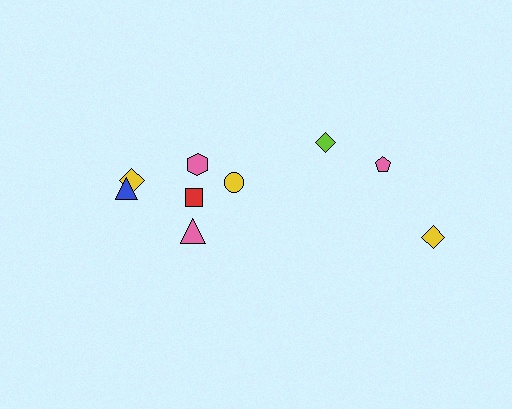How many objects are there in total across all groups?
There are 9 objects.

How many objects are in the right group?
There are 3 objects.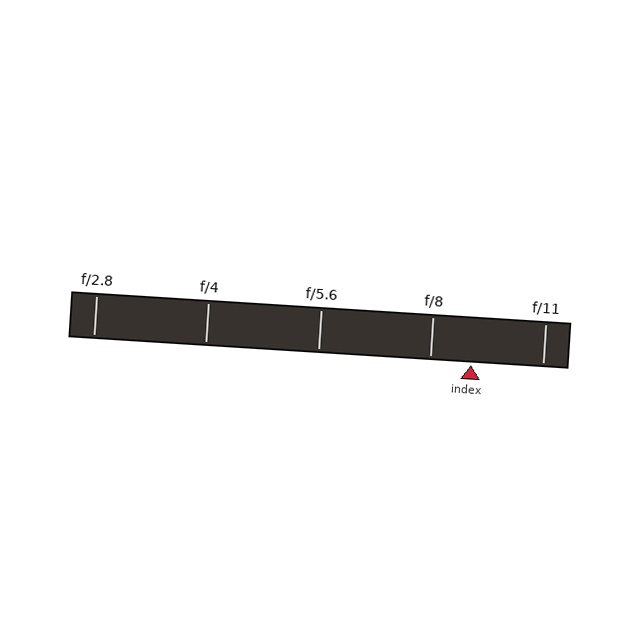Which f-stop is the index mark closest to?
The index mark is closest to f/8.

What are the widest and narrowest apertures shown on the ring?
The widest aperture shown is f/2.8 and the narrowest is f/11.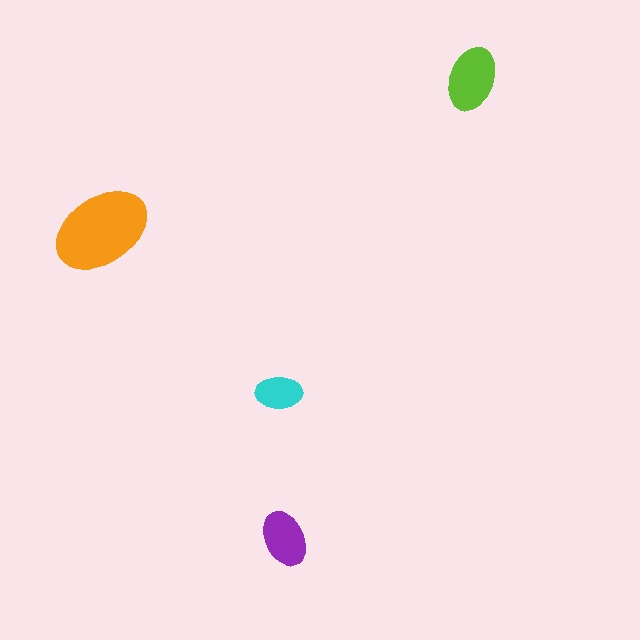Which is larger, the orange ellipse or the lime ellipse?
The orange one.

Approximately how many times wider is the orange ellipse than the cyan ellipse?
About 2 times wider.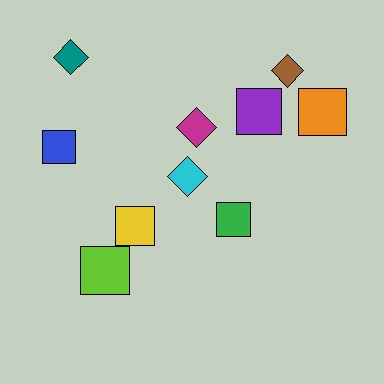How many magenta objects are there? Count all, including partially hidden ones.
There is 1 magenta object.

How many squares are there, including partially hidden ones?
There are 6 squares.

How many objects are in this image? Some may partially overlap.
There are 10 objects.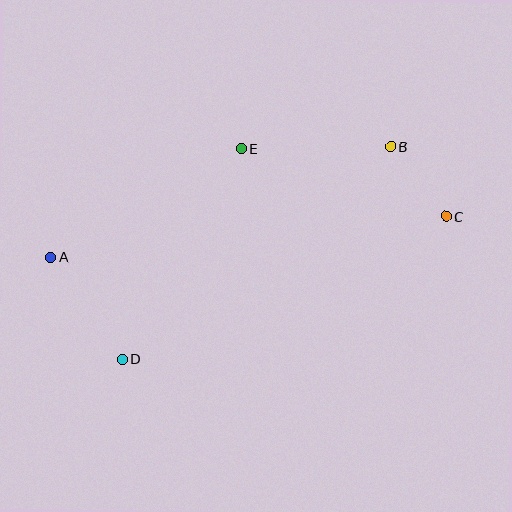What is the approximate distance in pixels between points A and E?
The distance between A and E is approximately 220 pixels.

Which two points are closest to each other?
Points B and C are closest to each other.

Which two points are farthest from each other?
Points A and C are farthest from each other.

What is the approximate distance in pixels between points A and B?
The distance between A and B is approximately 358 pixels.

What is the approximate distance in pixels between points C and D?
The distance between C and D is approximately 354 pixels.